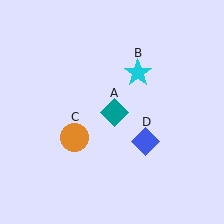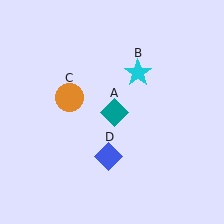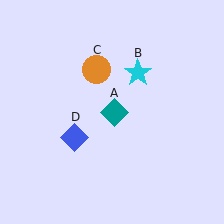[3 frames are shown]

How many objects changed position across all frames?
2 objects changed position: orange circle (object C), blue diamond (object D).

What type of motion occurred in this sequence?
The orange circle (object C), blue diamond (object D) rotated clockwise around the center of the scene.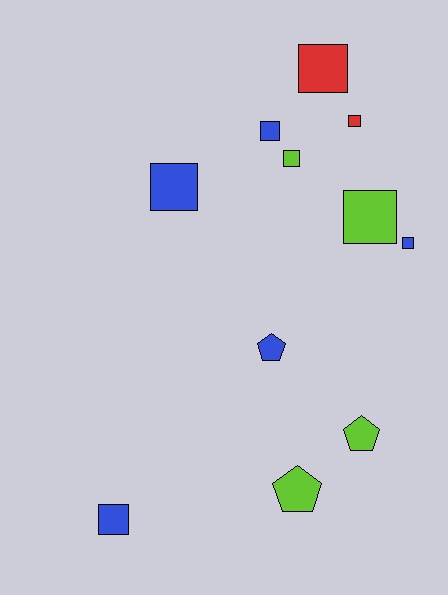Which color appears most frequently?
Blue, with 5 objects.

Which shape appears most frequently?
Square, with 8 objects.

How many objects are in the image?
There are 11 objects.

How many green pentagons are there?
There are no green pentagons.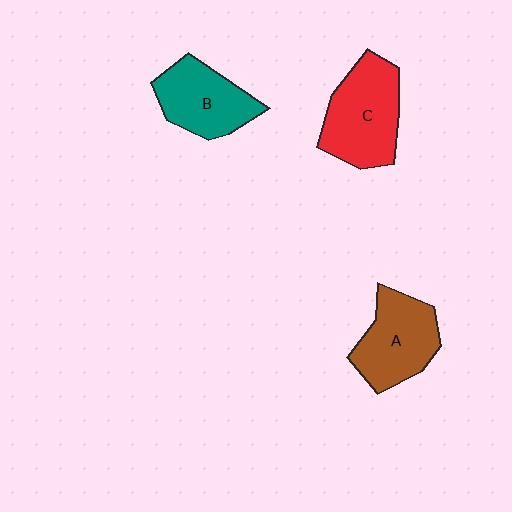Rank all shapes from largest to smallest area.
From largest to smallest: C (red), A (brown), B (teal).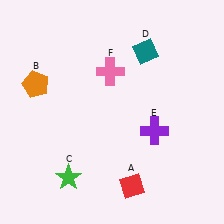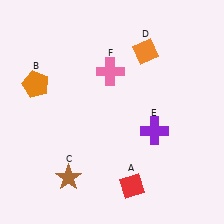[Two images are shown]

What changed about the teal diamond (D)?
In Image 1, D is teal. In Image 2, it changed to orange.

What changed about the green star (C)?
In Image 1, C is green. In Image 2, it changed to brown.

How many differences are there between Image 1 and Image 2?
There are 2 differences between the two images.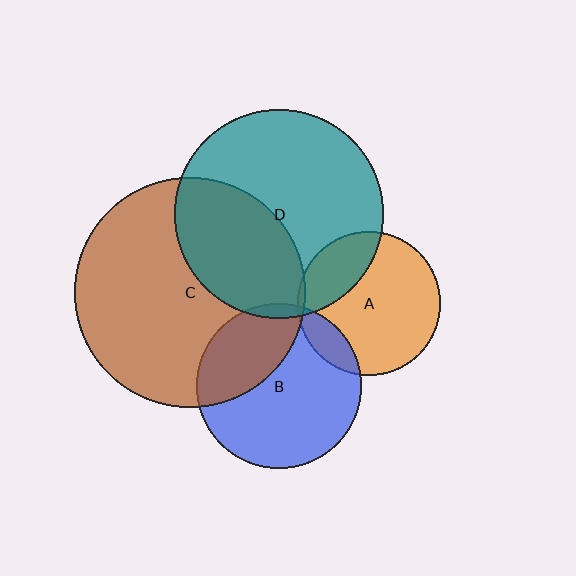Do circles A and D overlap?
Yes.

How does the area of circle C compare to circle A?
Approximately 2.6 times.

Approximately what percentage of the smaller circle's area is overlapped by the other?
Approximately 25%.